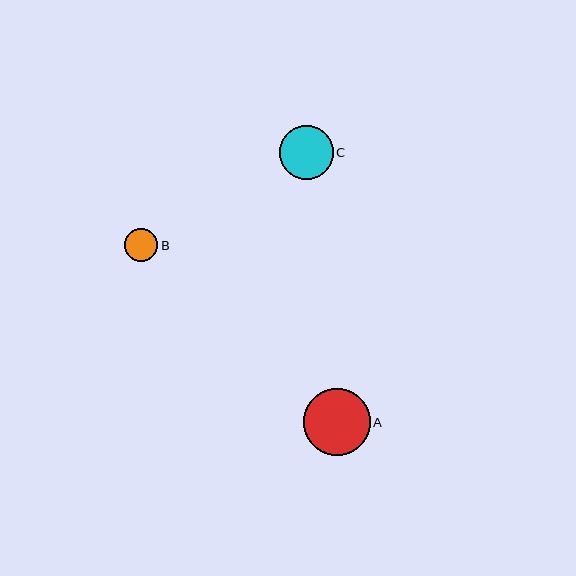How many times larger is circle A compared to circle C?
Circle A is approximately 1.2 times the size of circle C.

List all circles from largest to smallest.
From largest to smallest: A, C, B.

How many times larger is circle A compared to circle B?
Circle A is approximately 2.0 times the size of circle B.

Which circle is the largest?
Circle A is the largest with a size of approximately 67 pixels.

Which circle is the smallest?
Circle B is the smallest with a size of approximately 33 pixels.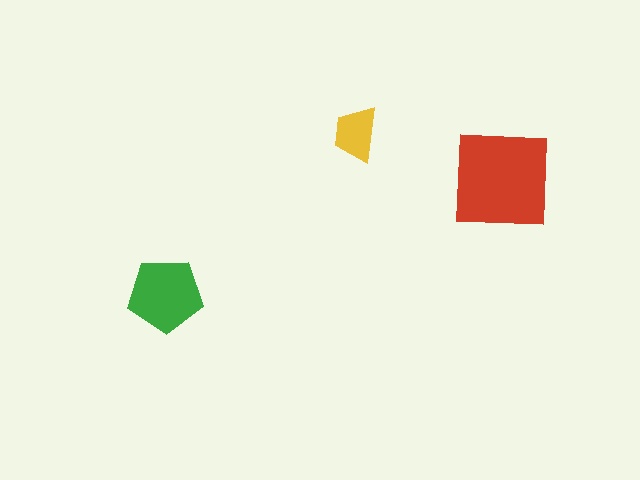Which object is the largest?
The red square.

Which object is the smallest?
The yellow trapezoid.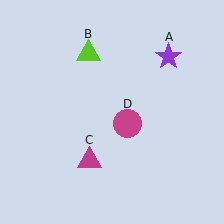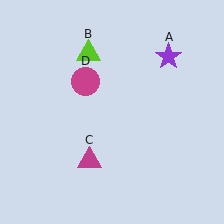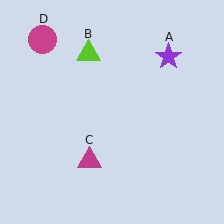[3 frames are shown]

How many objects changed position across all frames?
1 object changed position: magenta circle (object D).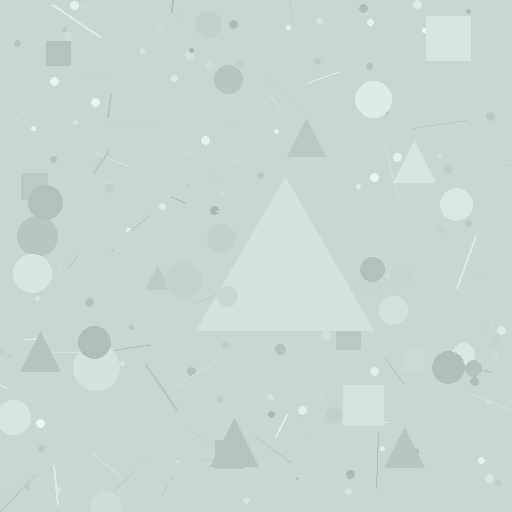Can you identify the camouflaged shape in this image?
The camouflaged shape is a triangle.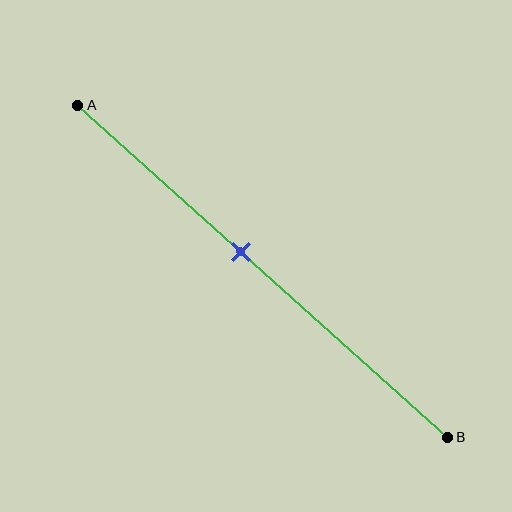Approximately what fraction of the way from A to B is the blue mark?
The blue mark is approximately 45% of the way from A to B.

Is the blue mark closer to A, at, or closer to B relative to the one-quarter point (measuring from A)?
The blue mark is closer to point B than the one-quarter point of segment AB.